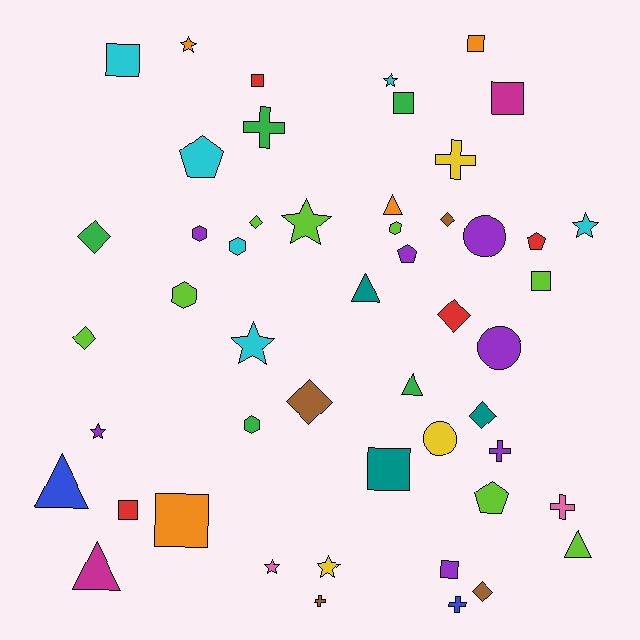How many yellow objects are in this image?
There are 3 yellow objects.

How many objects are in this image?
There are 50 objects.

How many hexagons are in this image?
There are 5 hexagons.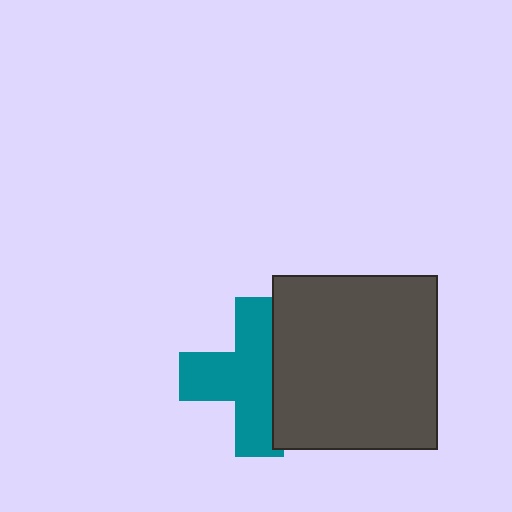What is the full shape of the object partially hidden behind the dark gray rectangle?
The partially hidden object is a teal cross.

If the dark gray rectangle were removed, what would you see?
You would see the complete teal cross.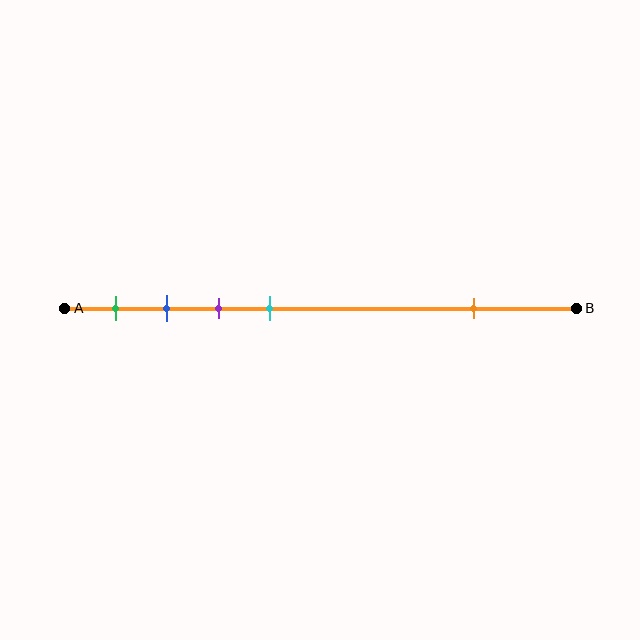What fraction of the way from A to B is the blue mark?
The blue mark is approximately 20% (0.2) of the way from A to B.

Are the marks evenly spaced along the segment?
No, the marks are not evenly spaced.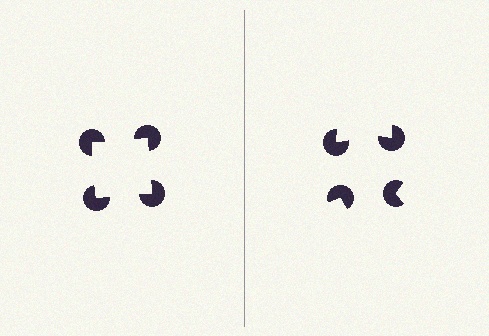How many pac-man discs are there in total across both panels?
8 — 4 on each side.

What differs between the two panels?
The pac-man discs are positioned identically on both sides; only the wedge orientations differ. On the left they align to a square; on the right they are misaligned.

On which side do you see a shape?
An illusory square appears on the left side. On the right side the wedge cuts are rotated, so no coherent shape forms.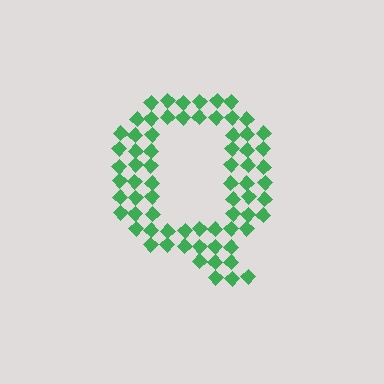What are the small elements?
The small elements are diamonds.